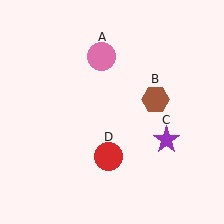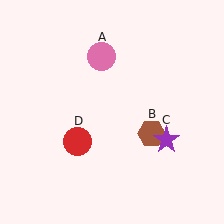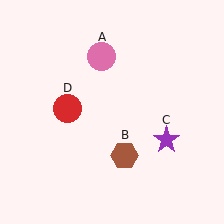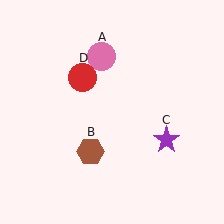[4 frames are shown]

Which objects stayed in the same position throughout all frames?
Pink circle (object A) and purple star (object C) remained stationary.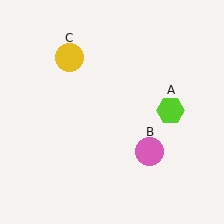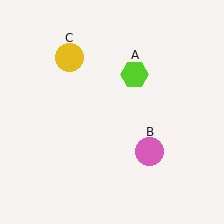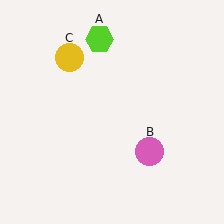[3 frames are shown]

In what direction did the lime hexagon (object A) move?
The lime hexagon (object A) moved up and to the left.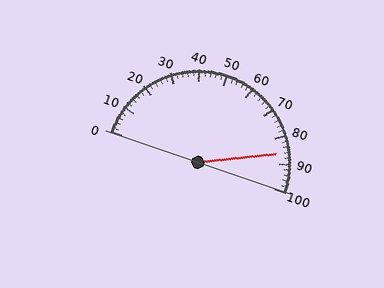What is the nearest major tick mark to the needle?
The nearest major tick mark is 90.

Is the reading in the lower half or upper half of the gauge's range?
The reading is in the upper half of the range (0 to 100).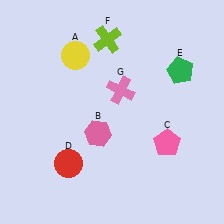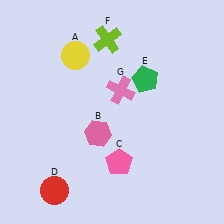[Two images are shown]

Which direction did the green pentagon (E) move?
The green pentagon (E) moved left.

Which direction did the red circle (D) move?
The red circle (D) moved down.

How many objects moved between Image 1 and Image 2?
3 objects moved between the two images.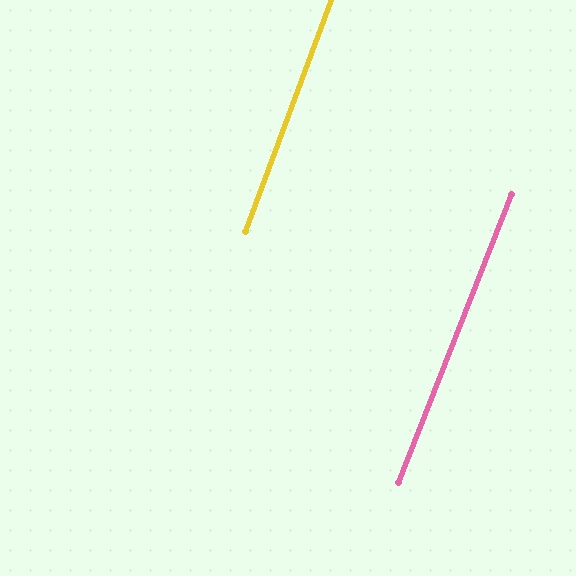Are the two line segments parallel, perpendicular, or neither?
Parallel — their directions differ by only 1.2°.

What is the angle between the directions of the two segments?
Approximately 1 degree.